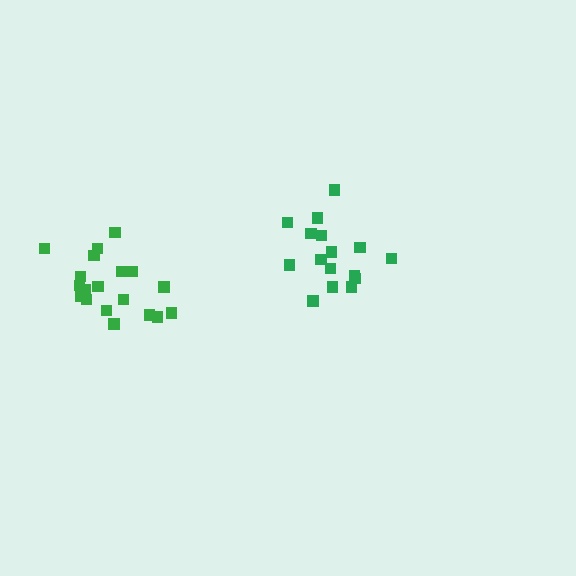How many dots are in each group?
Group 1: 16 dots, Group 2: 19 dots (35 total).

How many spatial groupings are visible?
There are 2 spatial groupings.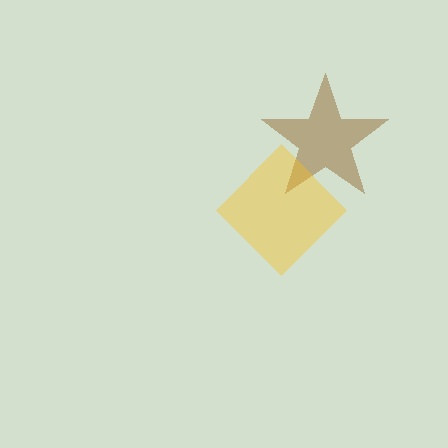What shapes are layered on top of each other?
The layered shapes are: a brown star, a yellow diamond.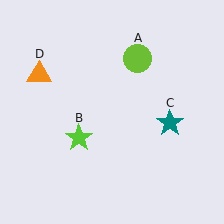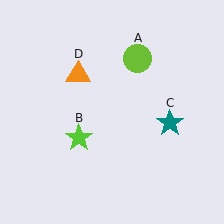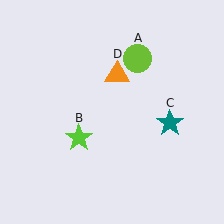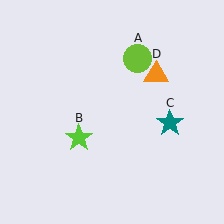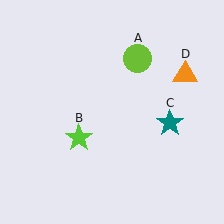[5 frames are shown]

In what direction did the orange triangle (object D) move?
The orange triangle (object D) moved right.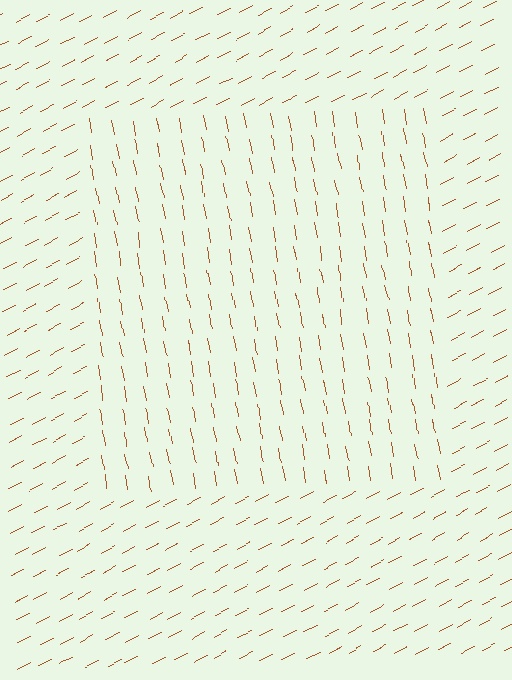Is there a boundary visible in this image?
Yes, there is a texture boundary formed by a change in line orientation.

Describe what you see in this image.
The image is filled with small brown line segments. A rectangle region in the image has lines oriented differently from the surrounding lines, creating a visible texture boundary.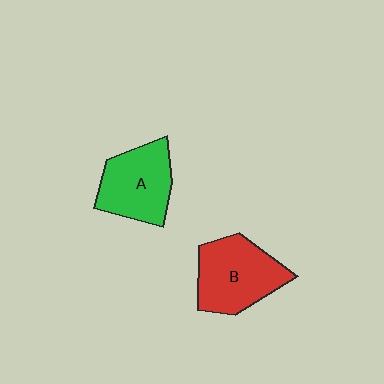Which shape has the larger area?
Shape B (red).